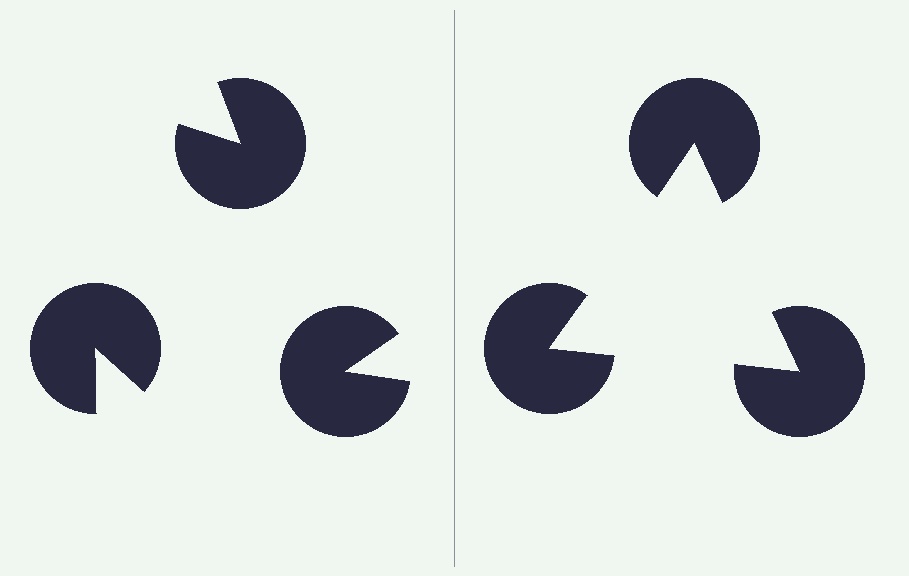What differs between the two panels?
The pac-man discs are positioned identically on both sides; only the wedge orientations differ. On the right they align to a triangle; on the left they are misaligned.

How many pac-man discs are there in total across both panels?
6 — 3 on each side.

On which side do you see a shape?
An illusory triangle appears on the right side. On the left side the wedge cuts are rotated, so no coherent shape forms.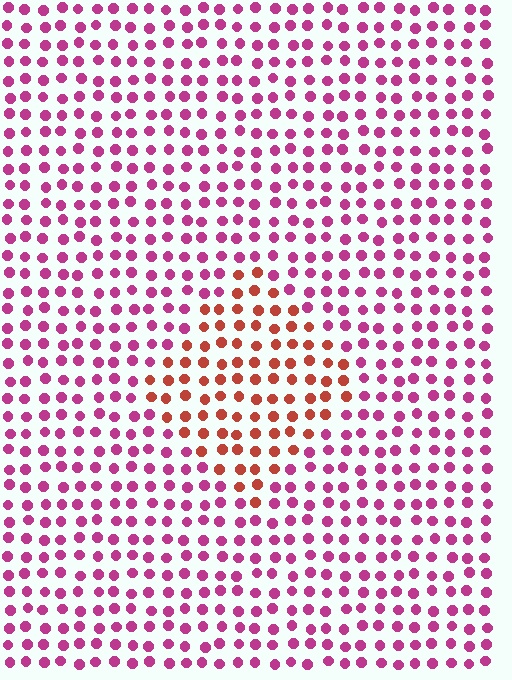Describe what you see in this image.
The image is filled with small magenta elements in a uniform arrangement. A diamond-shaped region is visible where the elements are tinted to a slightly different hue, forming a subtle color boundary.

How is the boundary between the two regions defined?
The boundary is defined purely by a slight shift in hue (about 44 degrees). Spacing, size, and orientation are identical on both sides.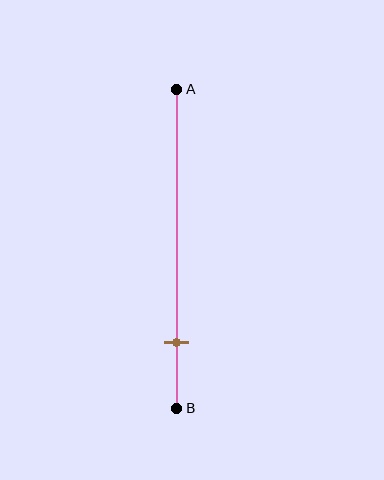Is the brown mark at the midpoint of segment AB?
No, the mark is at about 80% from A, not at the 50% midpoint.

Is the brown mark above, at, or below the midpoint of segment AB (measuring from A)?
The brown mark is below the midpoint of segment AB.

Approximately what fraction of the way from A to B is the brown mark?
The brown mark is approximately 80% of the way from A to B.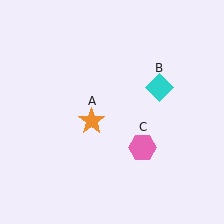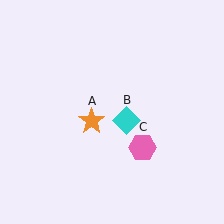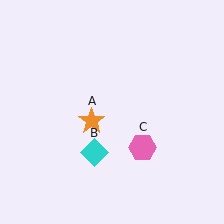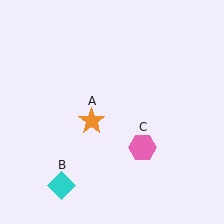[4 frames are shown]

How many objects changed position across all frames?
1 object changed position: cyan diamond (object B).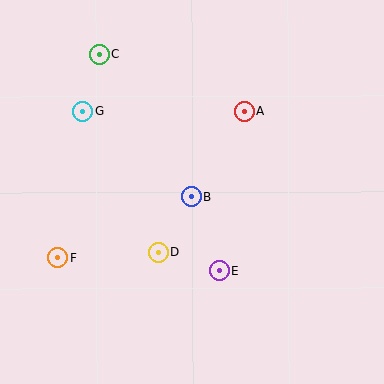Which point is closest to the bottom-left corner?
Point F is closest to the bottom-left corner.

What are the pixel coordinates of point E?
Point E is at (219, 270).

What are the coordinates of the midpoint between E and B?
The midpoint between E and B is at (205, 234).